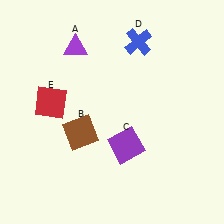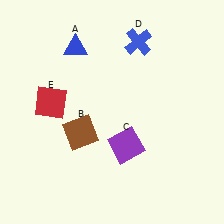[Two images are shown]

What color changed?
The triangle (A) changed from purple in Image 1 to blue in Image 2.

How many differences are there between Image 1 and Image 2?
There is 1 difference between the two images.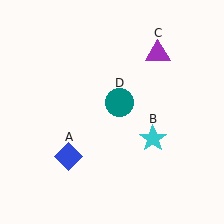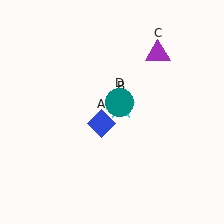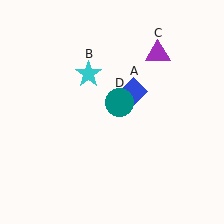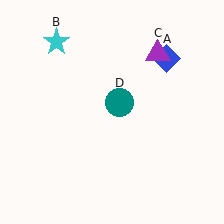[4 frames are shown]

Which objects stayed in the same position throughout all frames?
Purple triangle (object C) and teal circle (object D) remained stationary.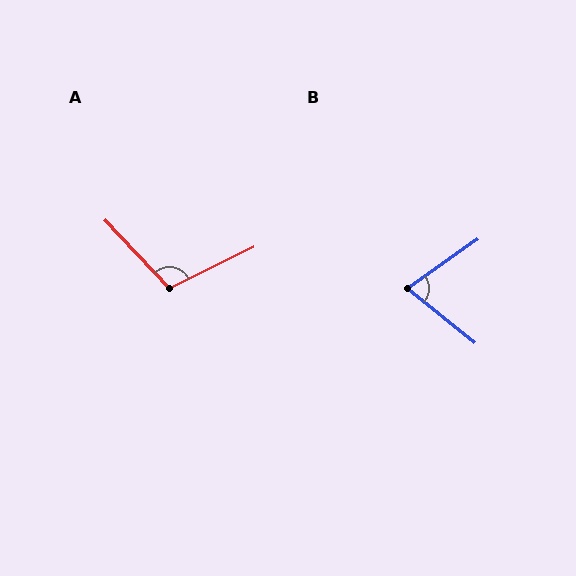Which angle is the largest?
A, at approximately 107 degrees.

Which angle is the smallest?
B, at approximately 74 degrees.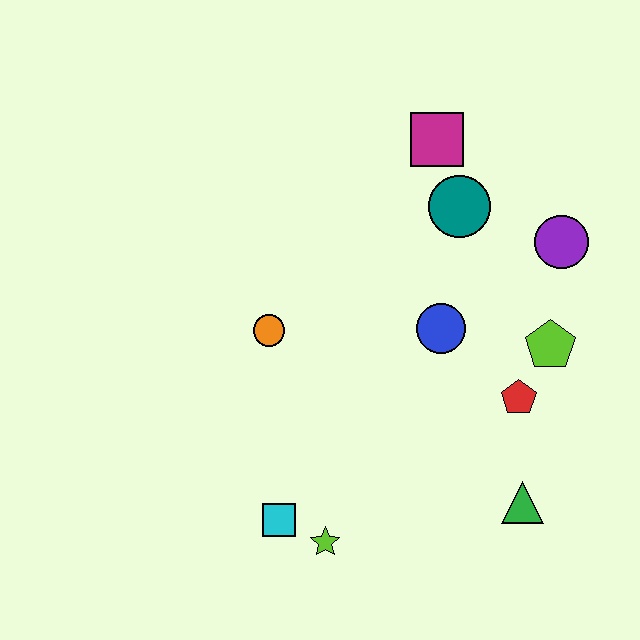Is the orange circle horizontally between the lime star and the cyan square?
No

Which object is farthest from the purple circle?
The cyan square is farthest from the purple circle.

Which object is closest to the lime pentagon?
The red pentagon is closest to the lime pentagon.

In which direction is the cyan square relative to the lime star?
The cyan square is to the left of the lime star.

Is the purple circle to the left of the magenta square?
No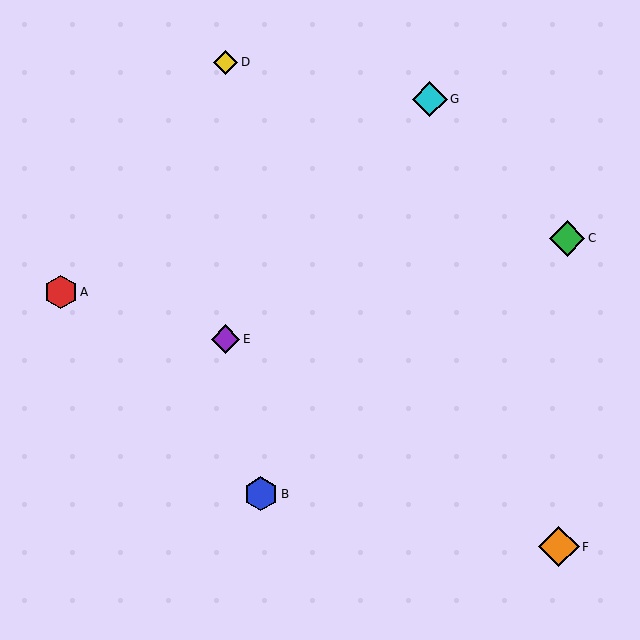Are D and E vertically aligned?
Yes, both are at x≈226.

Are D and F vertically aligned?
No, D is at x≈226 and F is at x≈559.